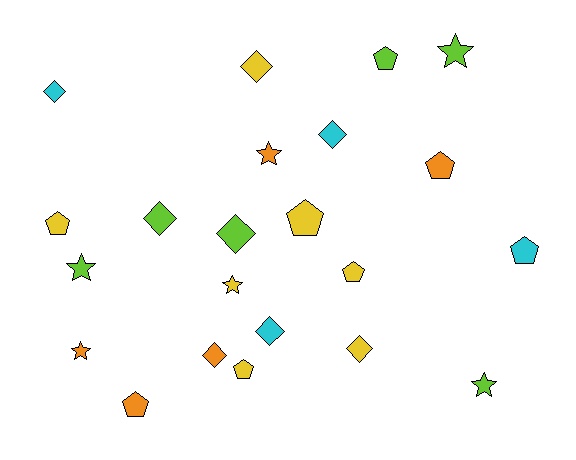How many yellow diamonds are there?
There are 2 yellow diamonds.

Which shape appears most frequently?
Diamond, with 8 objects.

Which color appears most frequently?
Yellow, with 7 objects.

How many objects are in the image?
There are 22 objects.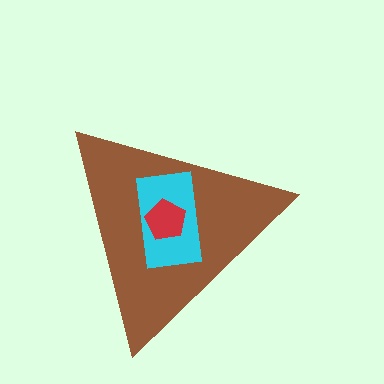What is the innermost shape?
The red pentagon.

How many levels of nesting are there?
3.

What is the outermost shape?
The brown triangle.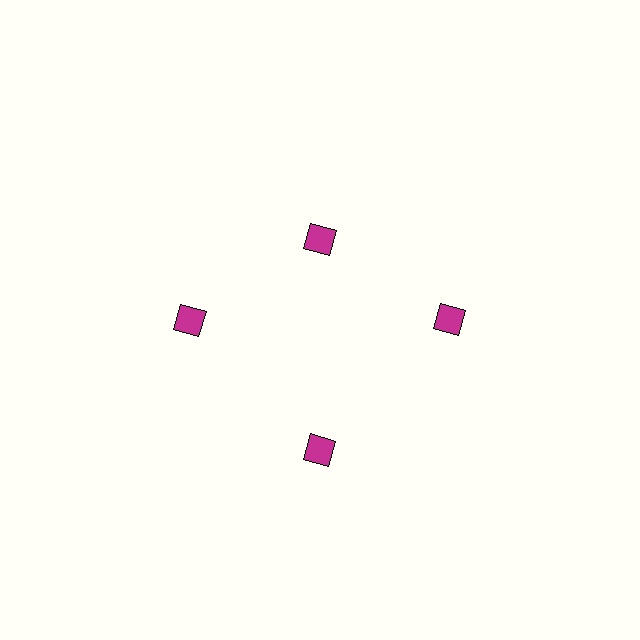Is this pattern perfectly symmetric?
No. The 4 magenta diamonds are arranged in a ring, but one element near the 12 o'clock position is pulled inward toward the center, breaking the 4-fold rotational symmetry.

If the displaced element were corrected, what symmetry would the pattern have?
It would have 4-fold rotational symmetry — the pattern would map onto itself every 90 degrees.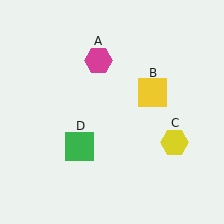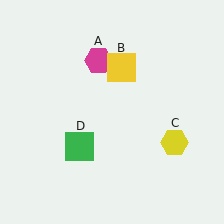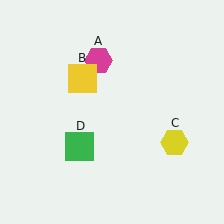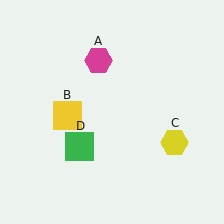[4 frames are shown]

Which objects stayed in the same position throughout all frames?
Magenta hexagon (object A) and yellow hexagon (object C) and green square (object D) remained stationary.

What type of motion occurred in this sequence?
The yellow square (object B) rotated counterclockwise around the center of the scene.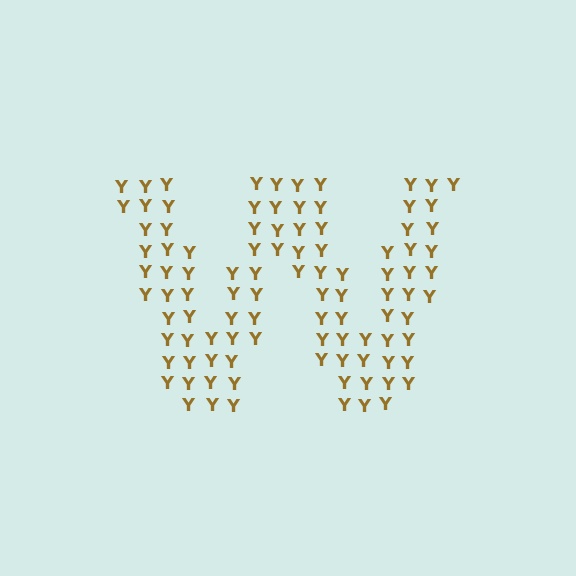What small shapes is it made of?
It is made of small letter Y's.